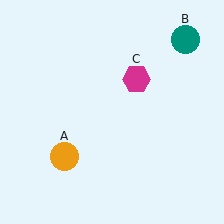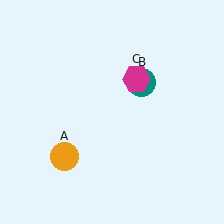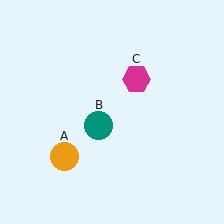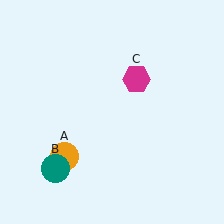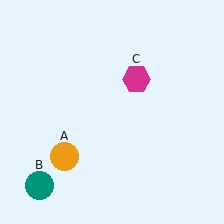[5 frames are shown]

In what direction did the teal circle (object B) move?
The teal circle (object B) moved down and to the left.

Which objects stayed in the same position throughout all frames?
Orange circle (object A) and magenta hexagon (object C) remained stationary.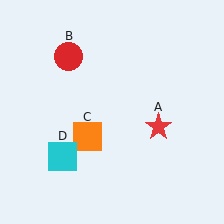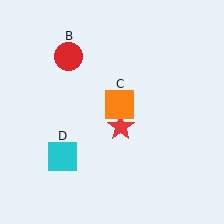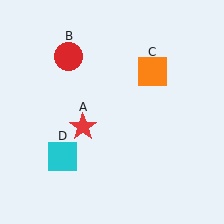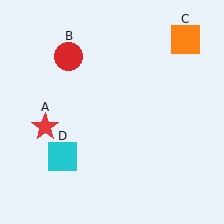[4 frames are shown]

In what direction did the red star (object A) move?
The red star (object A) moved left.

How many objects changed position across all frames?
2 objects changed position: red star (object A), orange square (object C).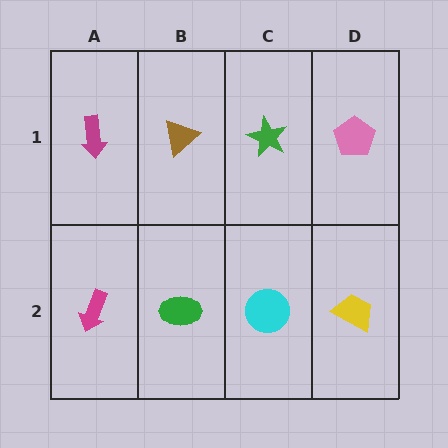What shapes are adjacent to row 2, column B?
A brown triangle (row 1, column B), a magenta arrow (row 2, column A), a cyan circle (row 2, column C).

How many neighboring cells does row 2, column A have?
2.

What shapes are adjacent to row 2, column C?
A green star (row 1, column C), a green ellipse (row 2, column B), a yellow trapezoid (row 2, column D).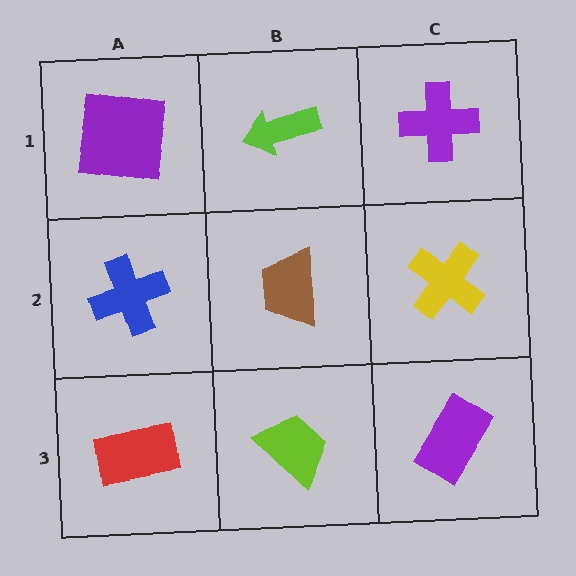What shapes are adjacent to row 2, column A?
A purple square (row 1, column A), a red rectangle (row 3, column A), a brown trapezoid (row 2, column B).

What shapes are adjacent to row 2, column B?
A lime arrow (row 1, column B), a lime trapezoid (row 3, column B), a blue cross (row 2, column A), a yellow cross (row 2, column C).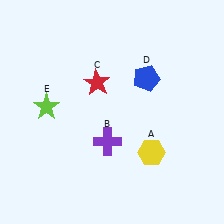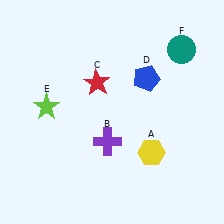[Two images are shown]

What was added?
A teal circle (F) was added in Image 2.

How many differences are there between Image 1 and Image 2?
There is 1 difference between the two images.